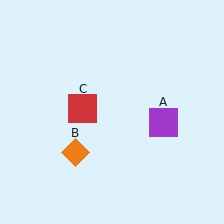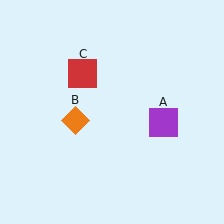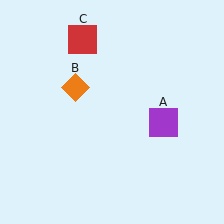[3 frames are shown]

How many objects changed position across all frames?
2 objects changed position: orange diamond (object B), red square (object C).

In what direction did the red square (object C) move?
The red square (object C) moved up.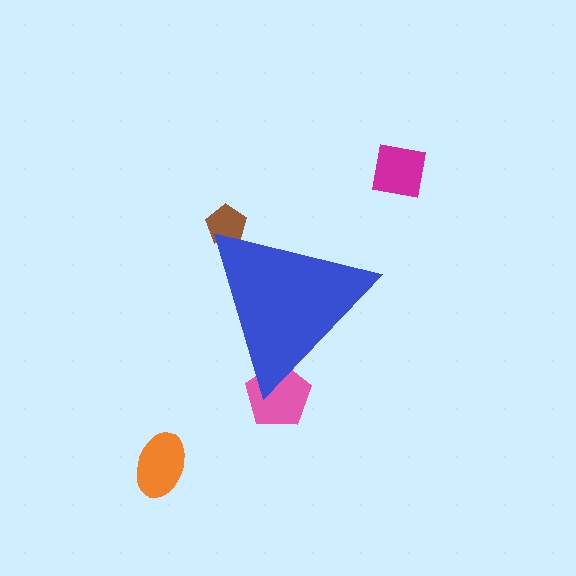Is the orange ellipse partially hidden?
No, the orange ellipse is fully visible.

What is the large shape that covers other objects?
A blue triangle.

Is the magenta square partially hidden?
No, the magenta square is fully visible.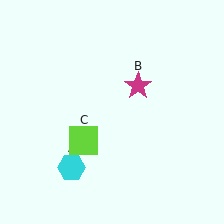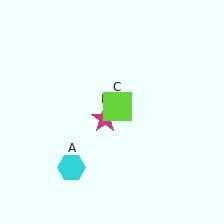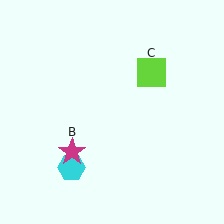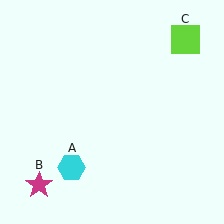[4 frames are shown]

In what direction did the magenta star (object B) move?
The magenta star (object B) moved down and to the left.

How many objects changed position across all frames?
2 objects changed position: magenta star (object B), lime square (object C).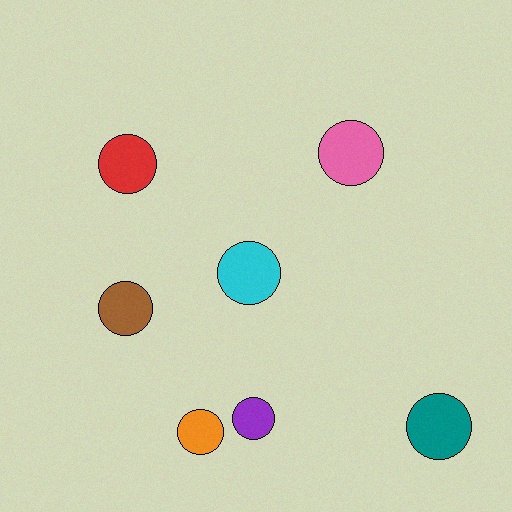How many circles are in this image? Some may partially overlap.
There are 7 circles.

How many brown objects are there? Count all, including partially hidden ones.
There is 1 brown object.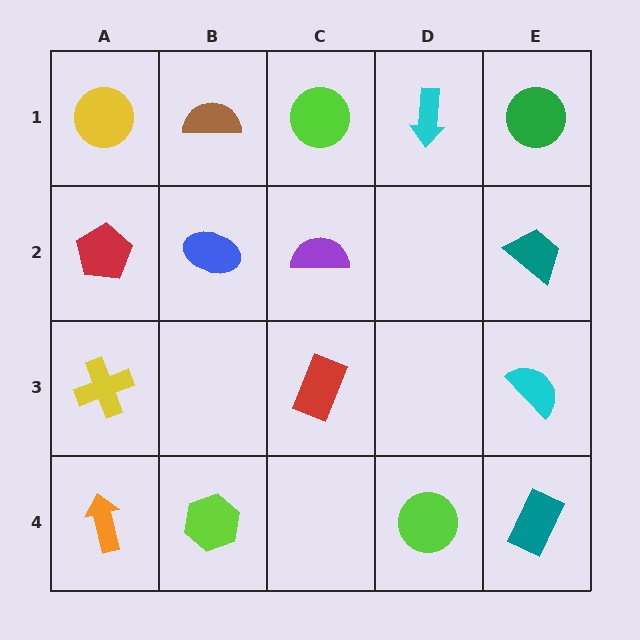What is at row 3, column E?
A cyan semicircle.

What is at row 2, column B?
A blue ellipse.